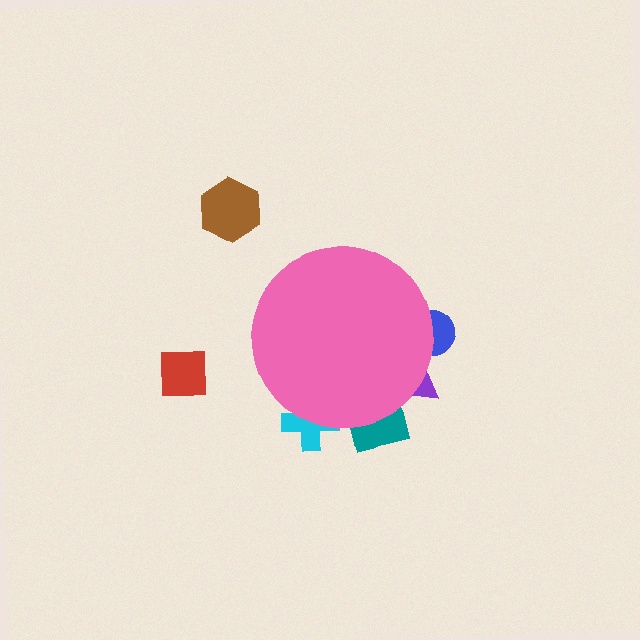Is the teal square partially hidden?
Yes, the teal square is partially hidden behind the pink circle.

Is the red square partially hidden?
No, the red square is fully visible.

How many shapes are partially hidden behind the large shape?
4 shapes are partially hidden.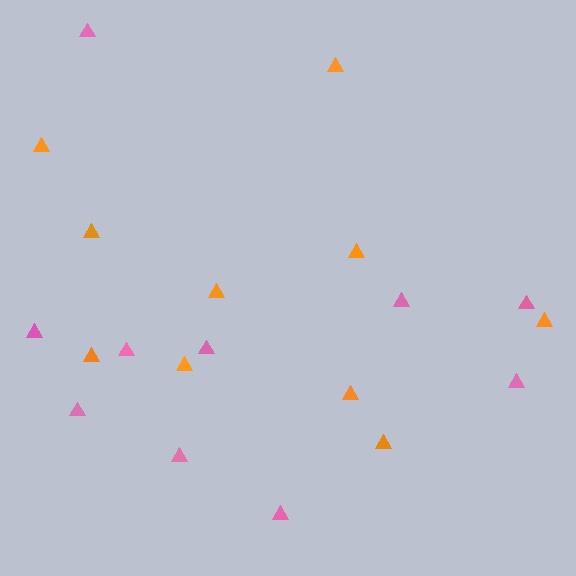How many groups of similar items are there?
There are 2 groups: one group of orange triangles (10) and one group of pink triangles (10).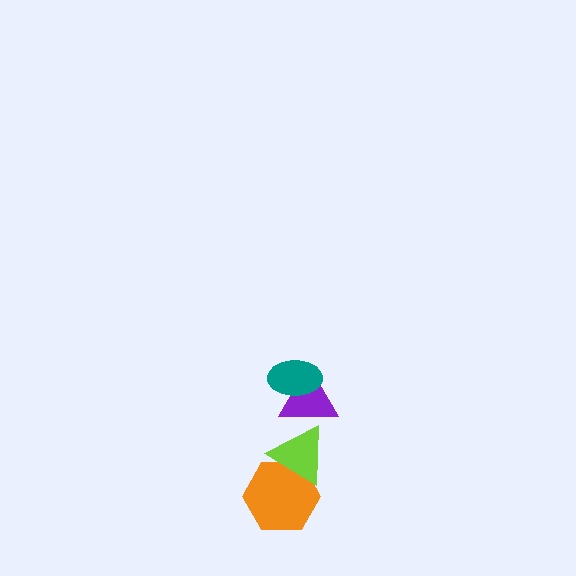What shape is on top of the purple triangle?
The teal ellipse is on top of the purple triangle.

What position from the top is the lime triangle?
The lime triangle is 3rd from the top.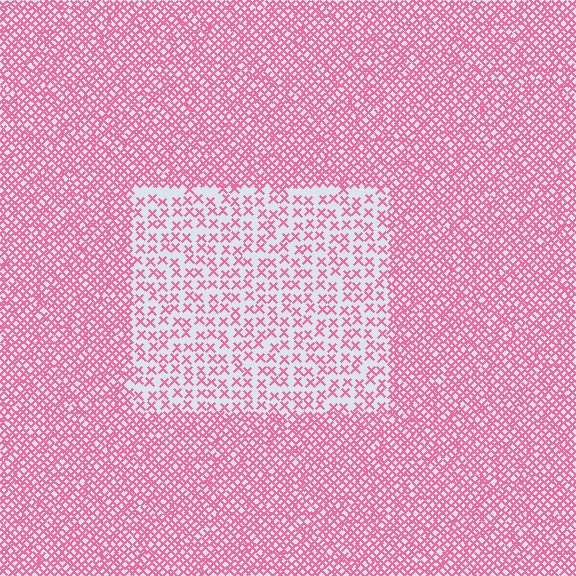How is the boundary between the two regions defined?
The boundary is defined by a change in element density (approximately 2.4x ratio). All elements are the same color, size, and shape.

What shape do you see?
I see a rectangle.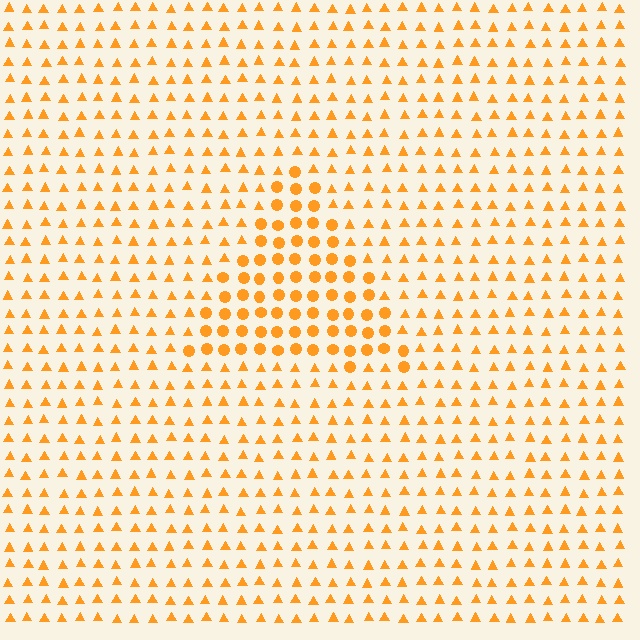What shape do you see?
I see a triangle.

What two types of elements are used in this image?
The image uses circles inside the triangle region and triangles outside it.